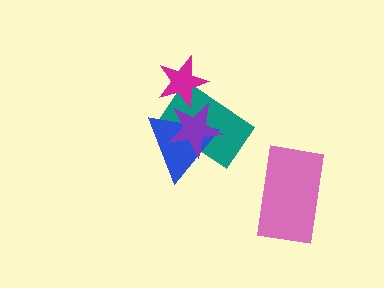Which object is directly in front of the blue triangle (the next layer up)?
The purple star is directly in front of the blue triangle.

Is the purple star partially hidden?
Yes, it is partially covered by another shape.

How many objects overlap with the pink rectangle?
0 objects overlap with the pink rectangle.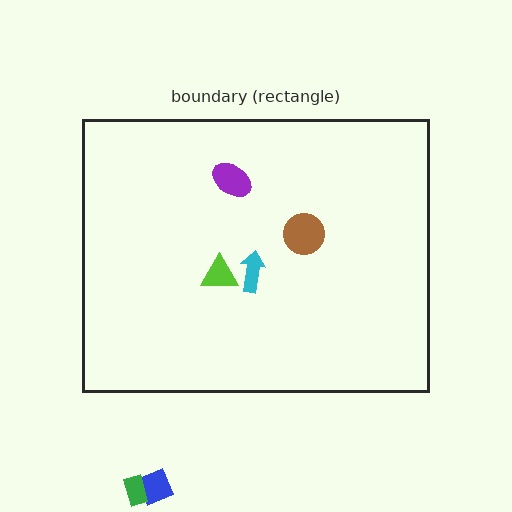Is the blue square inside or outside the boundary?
Outside.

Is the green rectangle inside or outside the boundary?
Outside.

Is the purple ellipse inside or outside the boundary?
Inside.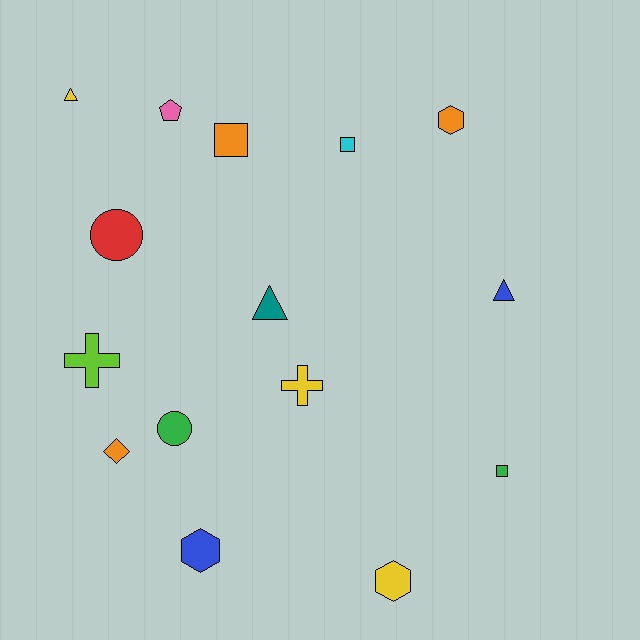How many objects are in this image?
There are 15 objects.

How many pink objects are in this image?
There is 1 pink object.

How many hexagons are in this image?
There are 3 hexagons.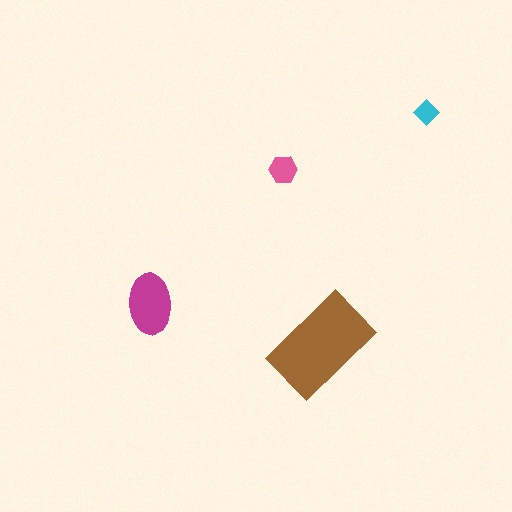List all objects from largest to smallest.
The brown rectangle, the magenta ellipse, the pink hexagon, the cyan diamond.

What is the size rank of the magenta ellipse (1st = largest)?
2nd.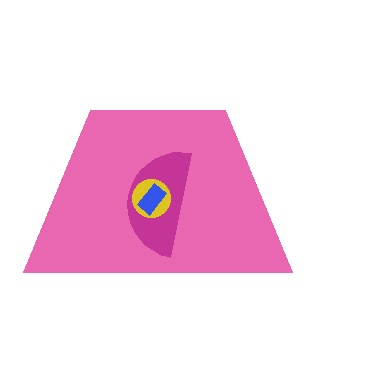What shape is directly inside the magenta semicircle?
The yellow circle.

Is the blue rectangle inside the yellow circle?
Yes.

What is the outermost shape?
The pink trapezoid.